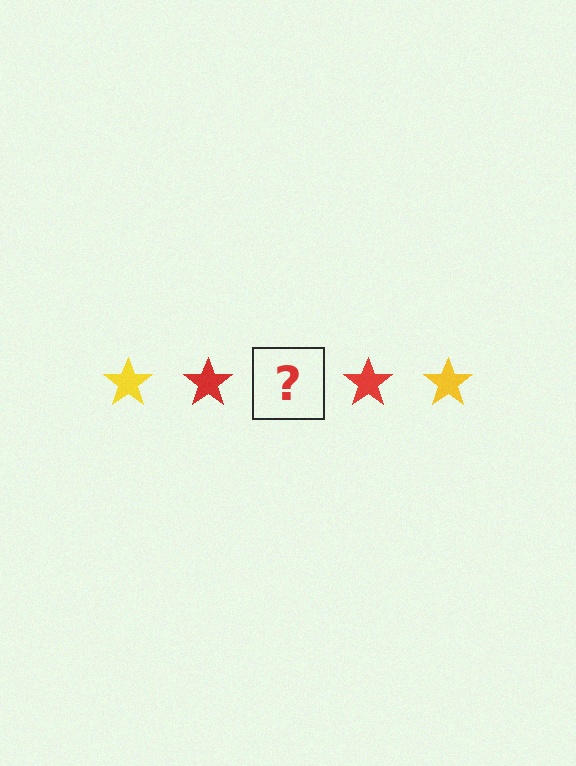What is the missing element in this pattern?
The missing element is a yellow star.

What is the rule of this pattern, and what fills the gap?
The rule is that the pattern cycles through yellow, red stars. The gap should be filled with a yellow star.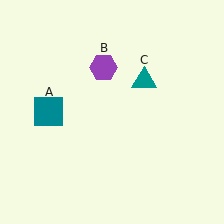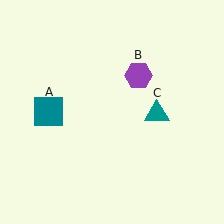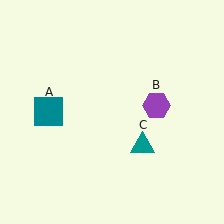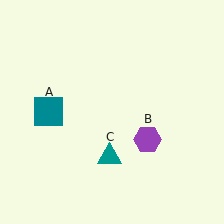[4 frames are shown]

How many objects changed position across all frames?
2 objects changed position: purple hexagon (object B), teal triangle (object C).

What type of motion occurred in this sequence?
The purple hexagon (object B), teal triangle (object C) rotated clockwise around the center of the scene.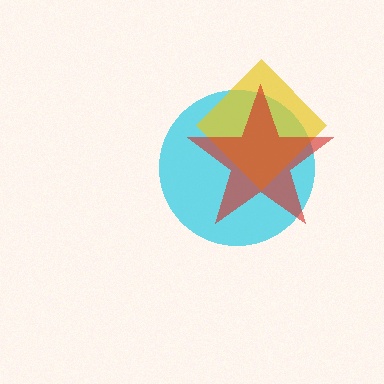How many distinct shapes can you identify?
There are 3 distinct shapes: a cyan circle, a yellow diamond, a red star.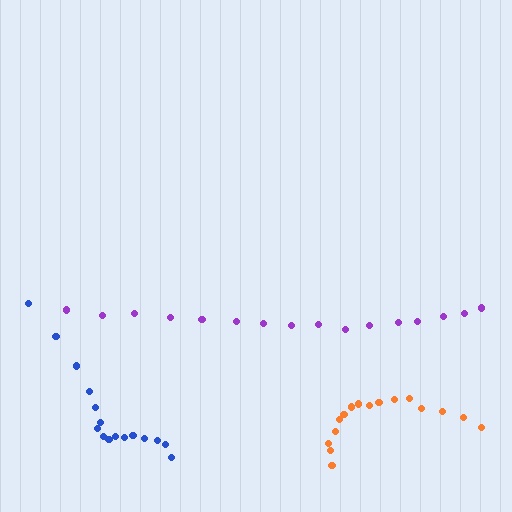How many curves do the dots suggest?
There are 3 distinct paths.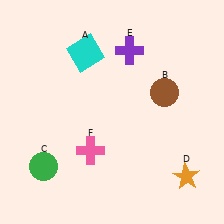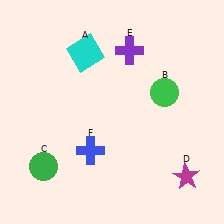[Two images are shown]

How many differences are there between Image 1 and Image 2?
There are 3 differences between the two images.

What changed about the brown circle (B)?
In Image 1, B is brown. In Image 2, it changed to green.